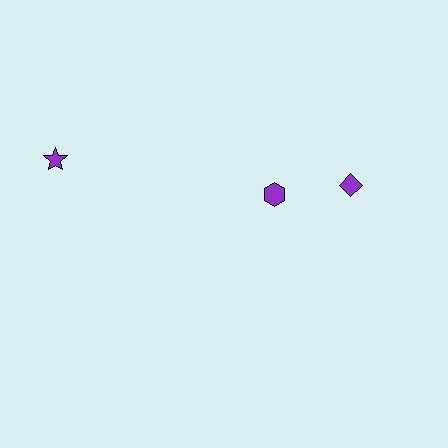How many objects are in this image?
There are 3 objects.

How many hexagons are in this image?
There is 1 hexagon.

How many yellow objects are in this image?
There are no yellow objects.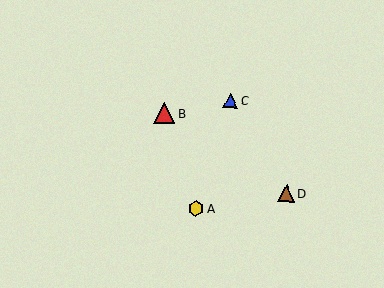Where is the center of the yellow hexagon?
The center of the yellow hexagon is at (196, 209).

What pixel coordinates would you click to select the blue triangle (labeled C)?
Click at (230, 101) to select the blue triangle C.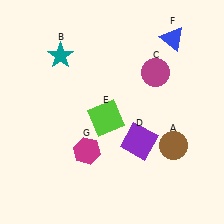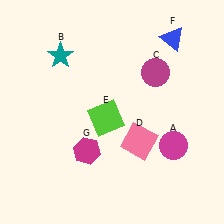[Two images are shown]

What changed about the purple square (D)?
In Image 1, D is purple. In Image 2, it changed to pink.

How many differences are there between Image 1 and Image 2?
There are 2 differences between the two images.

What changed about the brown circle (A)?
In Image 1, A is brown. In Image 2, it changed to magenta.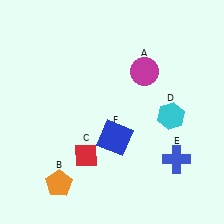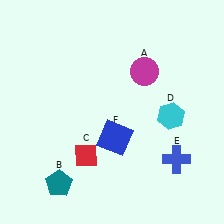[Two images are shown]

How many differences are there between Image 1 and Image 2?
There is 1 difference between the two images.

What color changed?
The pentagon (B) changed from orange in Image 1 to teal in Image 2.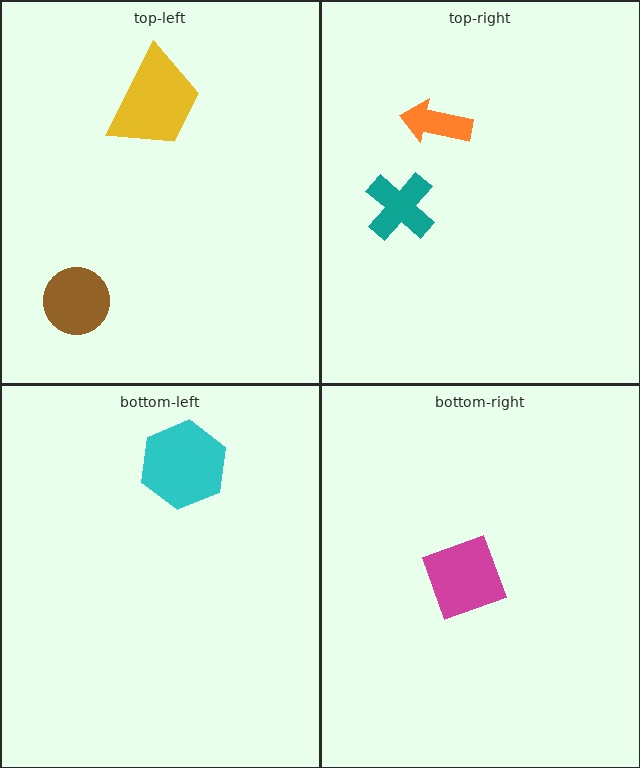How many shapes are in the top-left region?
2.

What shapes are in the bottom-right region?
The magenta diamond.